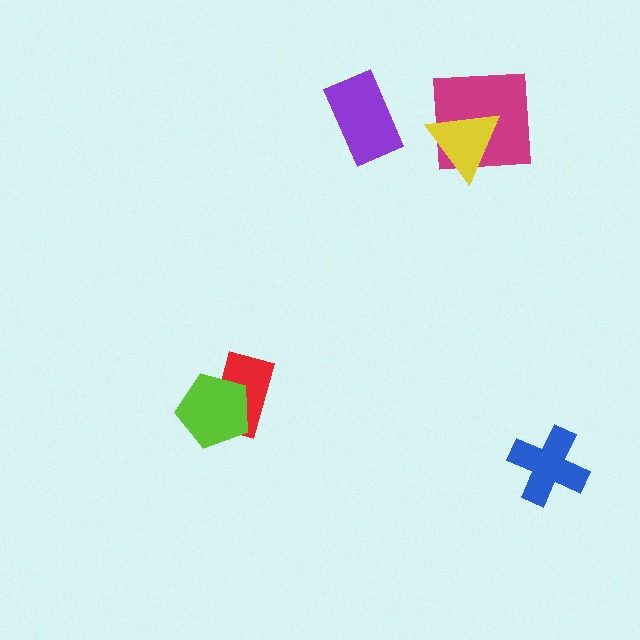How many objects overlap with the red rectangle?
1 object overlaps with the red rectangle.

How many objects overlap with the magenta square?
1 object overlaps with the magenta square.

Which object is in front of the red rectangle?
The lime pentagon is in front of the red rectangle.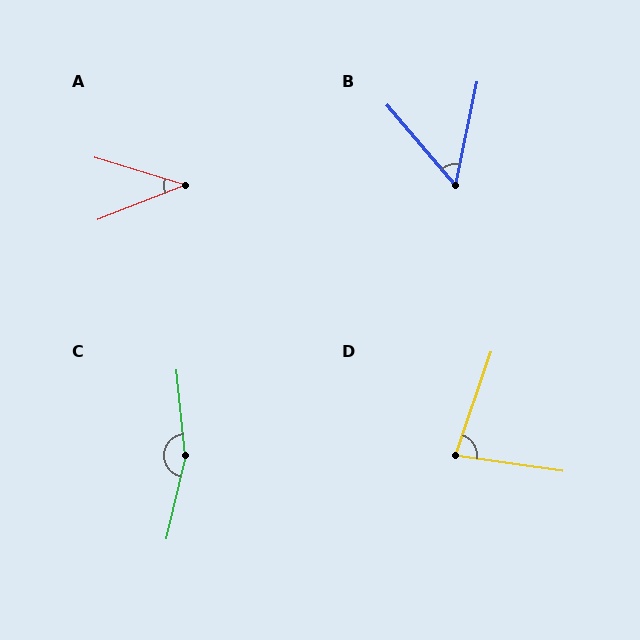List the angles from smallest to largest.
A (38°), B (52°), D (79°), C (161°).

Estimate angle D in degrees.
Approximately 79 degrees.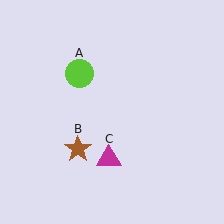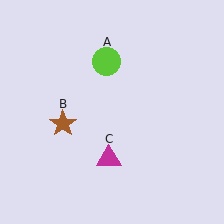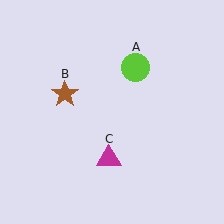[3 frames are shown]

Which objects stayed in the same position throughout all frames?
Magenta triangle (object C) remained stationary.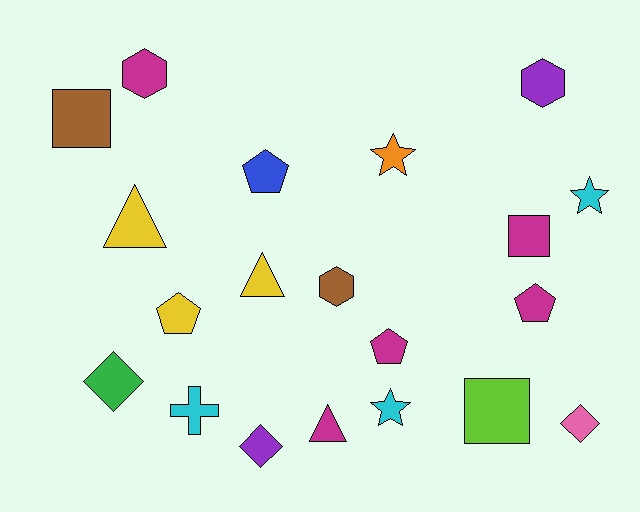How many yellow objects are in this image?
There are 3 yellow objects.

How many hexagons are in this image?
There are 3 hexagons.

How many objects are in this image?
There are 20 objects.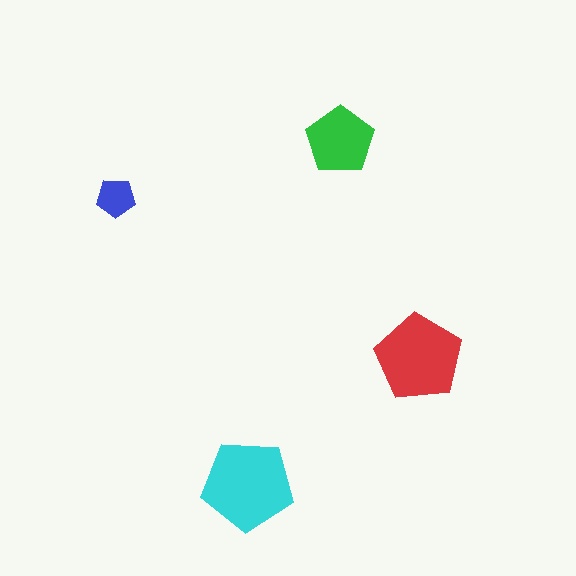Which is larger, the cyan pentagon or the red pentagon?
The cyan one.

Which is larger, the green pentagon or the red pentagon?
The red one.